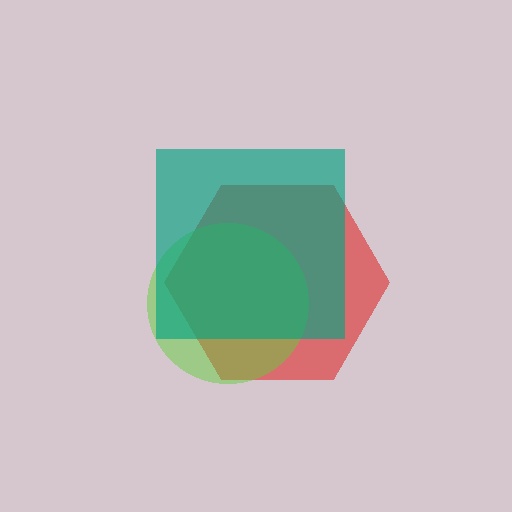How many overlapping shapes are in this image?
There are 3 overlapping shapes in the image.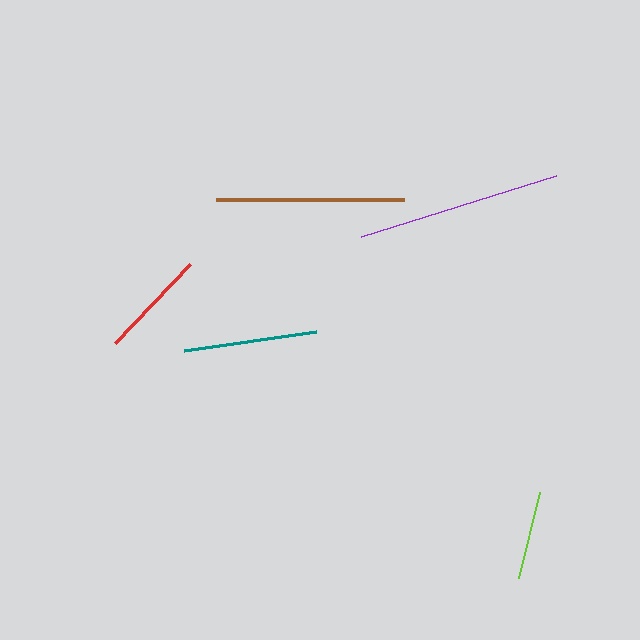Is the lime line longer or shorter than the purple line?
The purple line is longer than the lime line.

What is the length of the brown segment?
The brown segment is approximately 188 pixels long.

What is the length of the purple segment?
The purple segment is approximately 204 pixels long.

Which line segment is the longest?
The purple line is the longest at approximately 204 pixels.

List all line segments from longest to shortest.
From longest to shortest: purple, brown, teal, red, lime.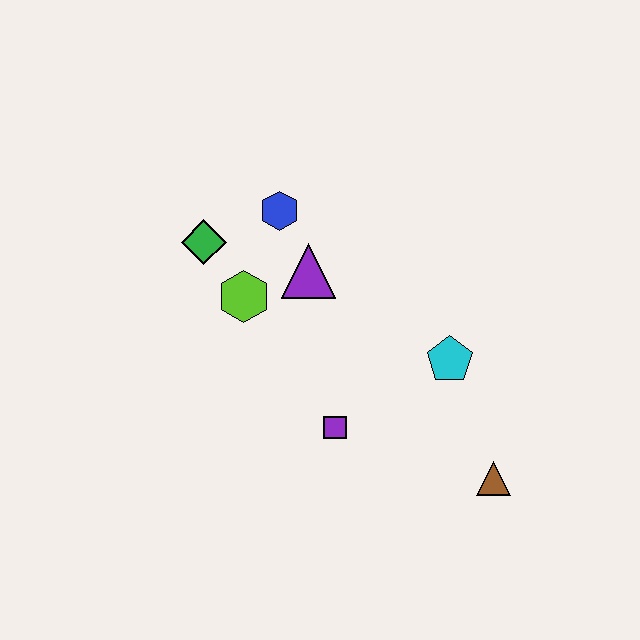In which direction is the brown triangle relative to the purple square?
The brown triangle is to the right of the purple square.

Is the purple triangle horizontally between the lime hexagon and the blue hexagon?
No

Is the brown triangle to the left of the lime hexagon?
No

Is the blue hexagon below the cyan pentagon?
No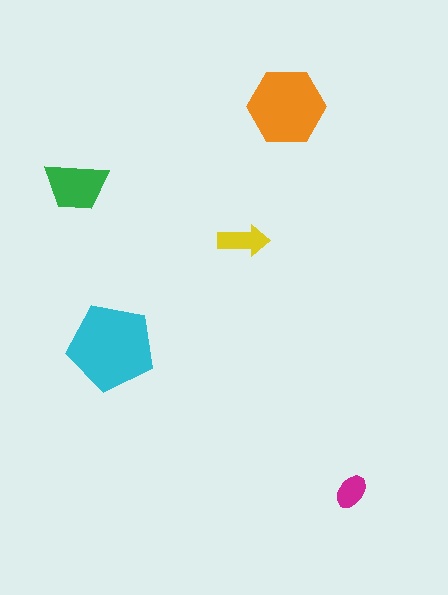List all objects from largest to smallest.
The cyan pentagon, the orange hexagon, the green trapezoid, the yellow arrow, the magenta ellipse.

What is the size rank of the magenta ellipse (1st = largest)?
5th.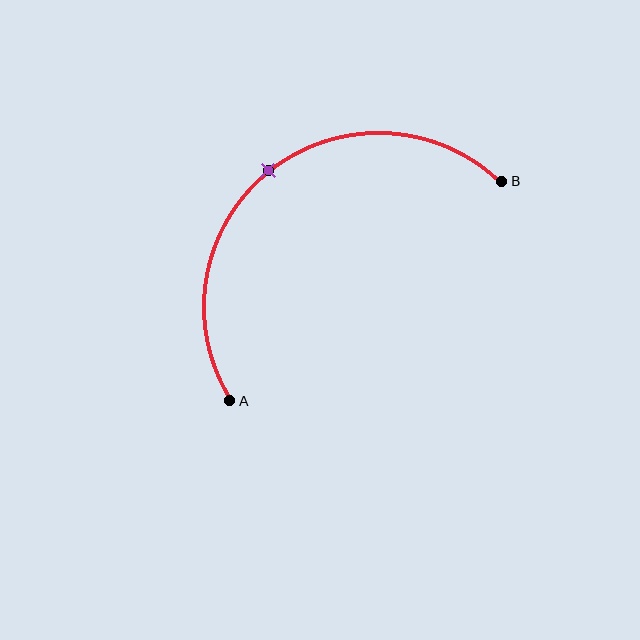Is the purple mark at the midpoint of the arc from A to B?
Yes. The purple mark lies on the arc at equal arc-length from both A and B — it is the arc midpoint.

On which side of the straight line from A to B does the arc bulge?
The arc bulges above and to the left of the straight line connecting A and B.